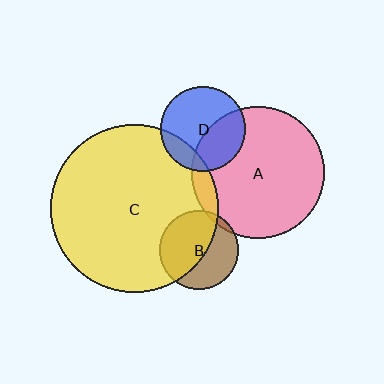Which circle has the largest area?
Circle C (yellow).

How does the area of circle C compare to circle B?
Approximately 4.5 times.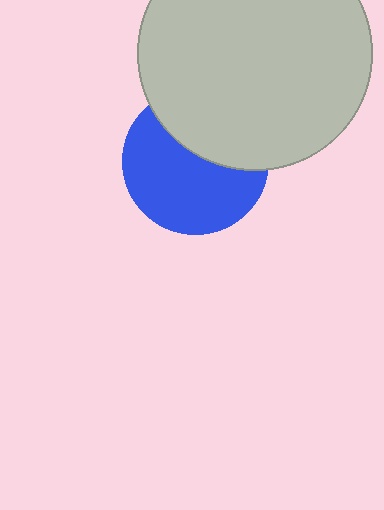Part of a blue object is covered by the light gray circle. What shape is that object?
It is a circle.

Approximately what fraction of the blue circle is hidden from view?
Roughly 39% of the blue circle is hidden behind the light gray circle.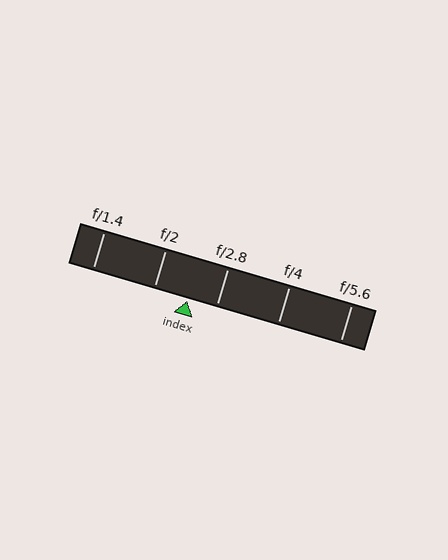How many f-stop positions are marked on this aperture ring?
There are 5 f-stop positions marked.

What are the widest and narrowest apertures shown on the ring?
The widest aperture shown is f/1.4 and the narrowest is f/5.6.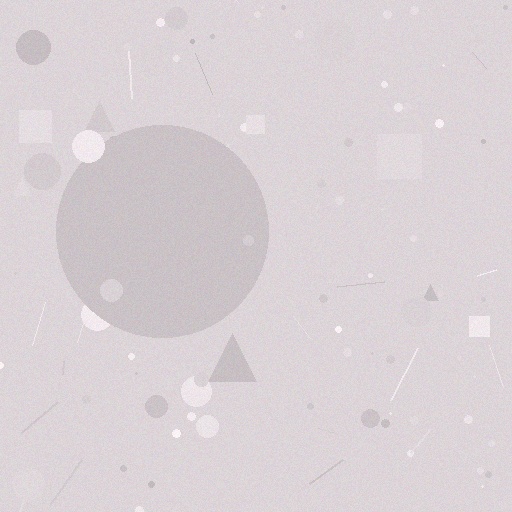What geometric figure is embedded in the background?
A circle is embedded in the background.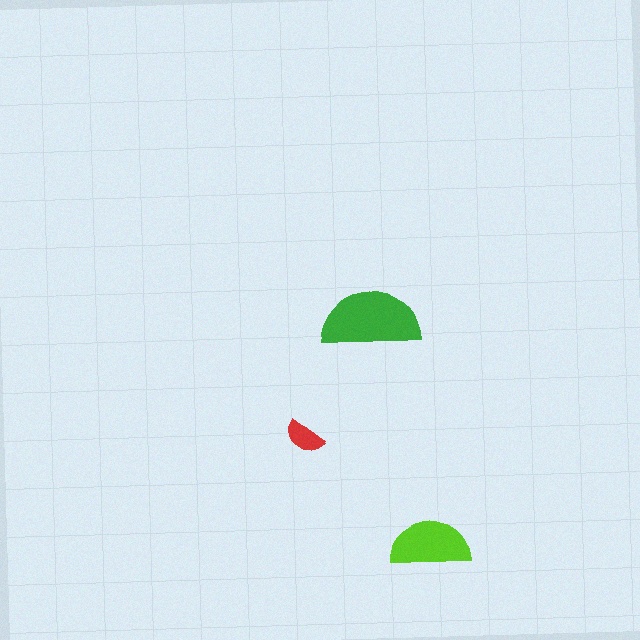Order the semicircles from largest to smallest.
the green one, the lime one, the red one.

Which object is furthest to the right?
The lime semicircle is rightmost.